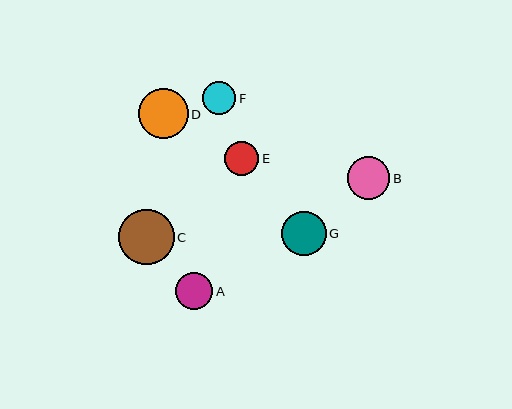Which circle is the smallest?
Circle F is the smallest with a size of approximately 33 pixels.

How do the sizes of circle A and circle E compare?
Circle A and circle E are approximately the same size.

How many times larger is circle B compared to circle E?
Circle B is approximately 1.3 times the size of circle E.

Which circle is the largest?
Circle C is the largest with a size of approximately 55 pixels.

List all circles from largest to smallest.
From largest to smallest: C, D, G, B, A, E, F.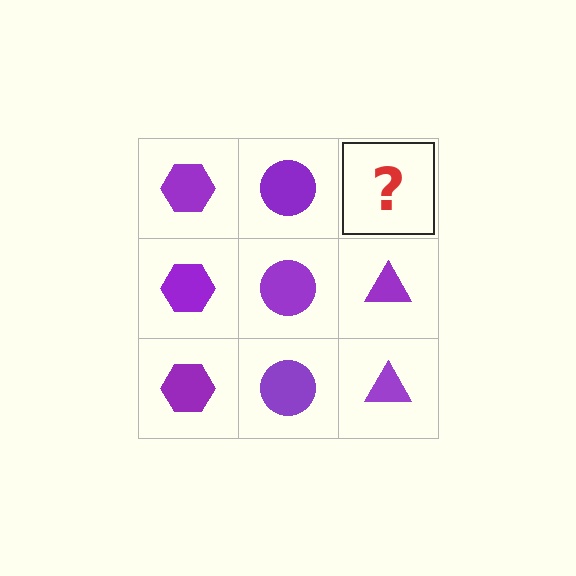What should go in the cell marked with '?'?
The missing cell should contain a purple triangle.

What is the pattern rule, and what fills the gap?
The rule is that each column has a consistent shape. The gap should be filled with a purple triangle.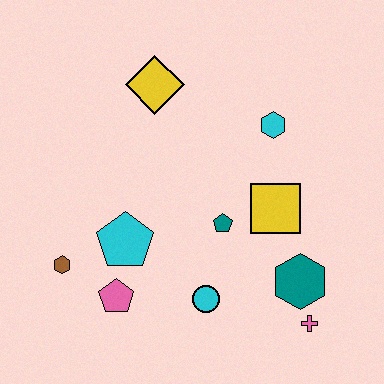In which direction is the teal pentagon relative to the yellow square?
The teal pentagon is to the left of the yellow square.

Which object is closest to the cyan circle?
The teal pentagon is closest to the cyan circle.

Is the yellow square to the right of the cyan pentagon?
Yes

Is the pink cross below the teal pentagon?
Yes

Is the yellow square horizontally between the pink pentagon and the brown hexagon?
No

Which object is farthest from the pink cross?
The yellow diamond is farthest from the pink cross.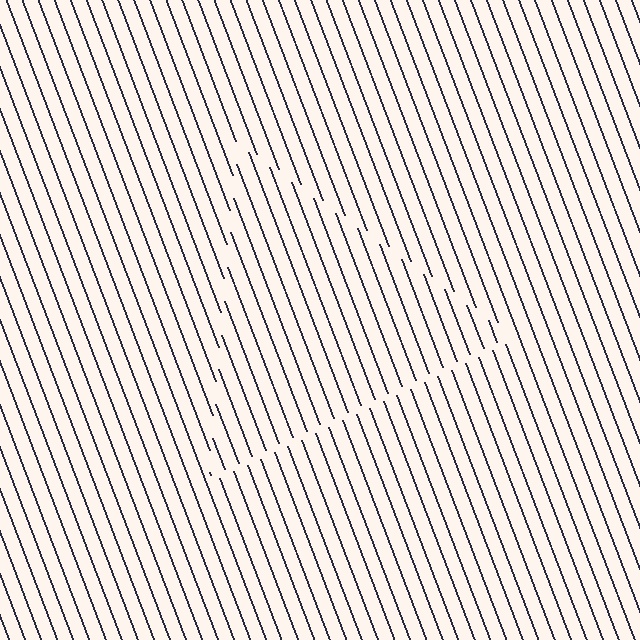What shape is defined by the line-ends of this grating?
An illusory triangle. The interior of the shape contains the same grating, shifted by half a period — the contour is defined by the phase discontinuity where line-ends from the inner and outer gratings abut.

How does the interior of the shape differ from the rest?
The interior of the shape contains the same grating, shifted by half a period — the contour is defined by the phase discontinuity where line-ends from the inner and outer gratings abut.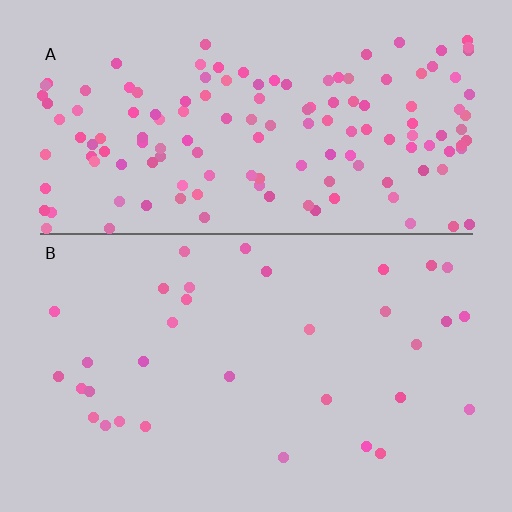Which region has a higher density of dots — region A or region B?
A (the top).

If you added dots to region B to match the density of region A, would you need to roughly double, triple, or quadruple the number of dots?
Approximately quadruple.